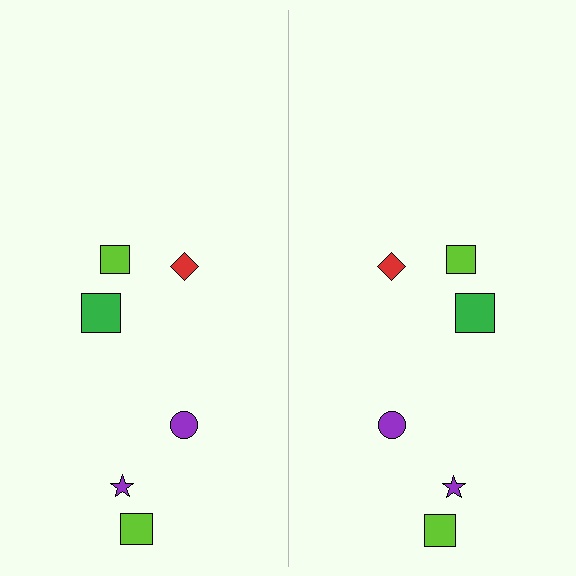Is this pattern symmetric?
Yes, this pattern has bilateral (reflection) symmetry.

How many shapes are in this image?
There are 12 shapes in this image.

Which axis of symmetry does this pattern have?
The pattern has a vertical axis of symmetry running through the center of the image.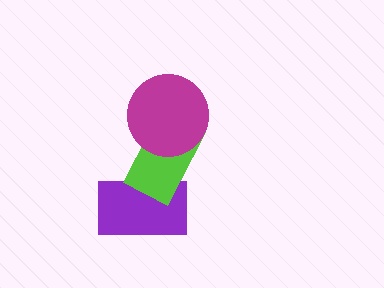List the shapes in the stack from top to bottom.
From top to bottom: the magenta circle, the lime rectangle, the purple rectangle.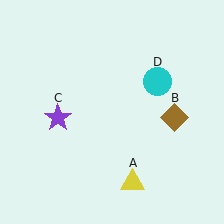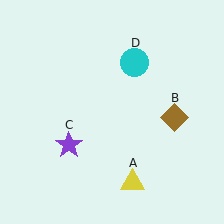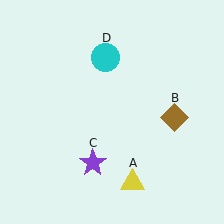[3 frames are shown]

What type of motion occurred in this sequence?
The purple star (object C), cyan circle (object D) rotated counterclockwise around the center of the scene.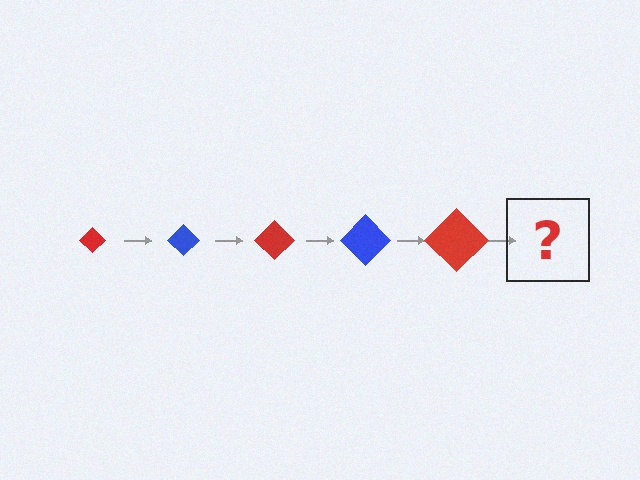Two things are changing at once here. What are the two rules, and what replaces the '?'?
The two rules are that the diamond grows larger each step and the color cycles through red and blue. The '?' should be a blue diamond, larger than the previous one.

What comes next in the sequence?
The next element should be a blue diamond, larger than the previous one.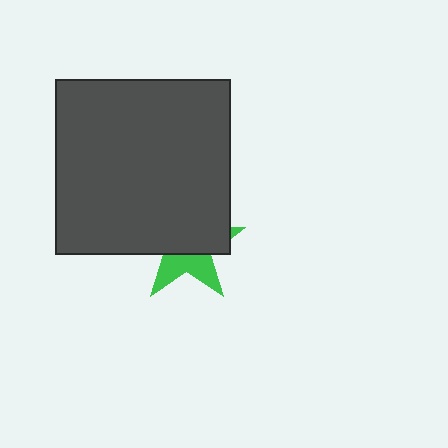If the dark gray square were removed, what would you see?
You would see the complete green star.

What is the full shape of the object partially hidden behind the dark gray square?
The partially hidden object is a green star.